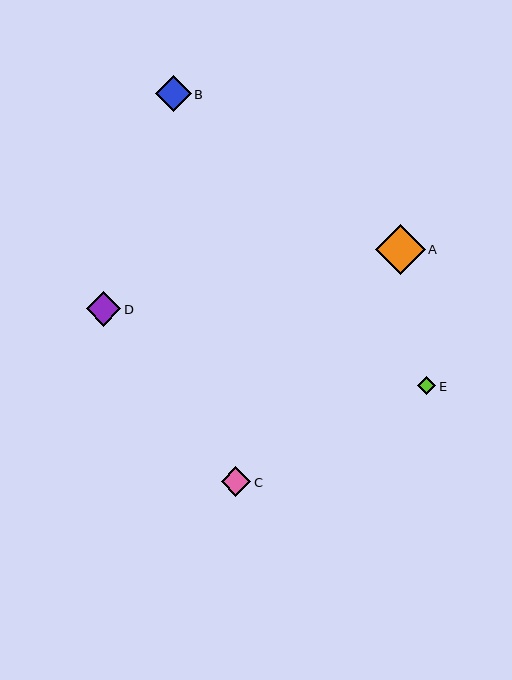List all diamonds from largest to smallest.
From largest to smallest: A, B, D, C, E.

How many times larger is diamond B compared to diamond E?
Diamond B is approximately 1.9 times the size of diamond E.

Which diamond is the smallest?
Diamond E is the smallest with a size of approximately 18 pixels.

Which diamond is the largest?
Diamond A is the largest with a size of approximately 49 pixels.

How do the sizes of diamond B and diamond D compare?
Diamond B and diamond D are approximately the same size.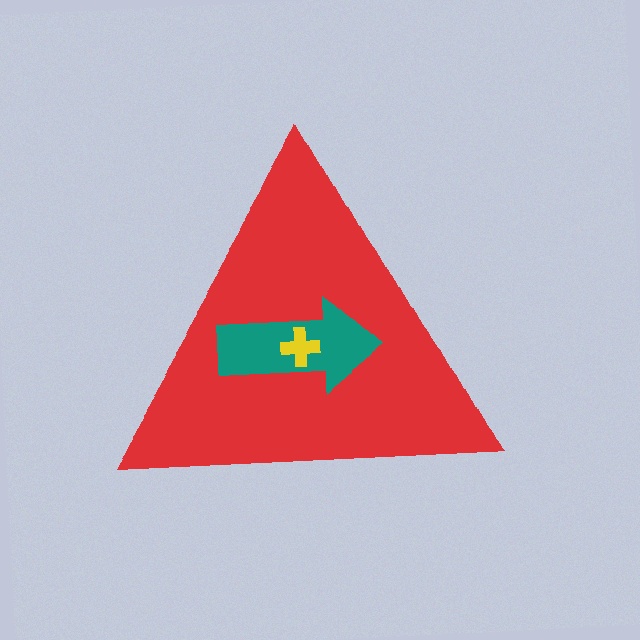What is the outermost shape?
The red triangle.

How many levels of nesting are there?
3.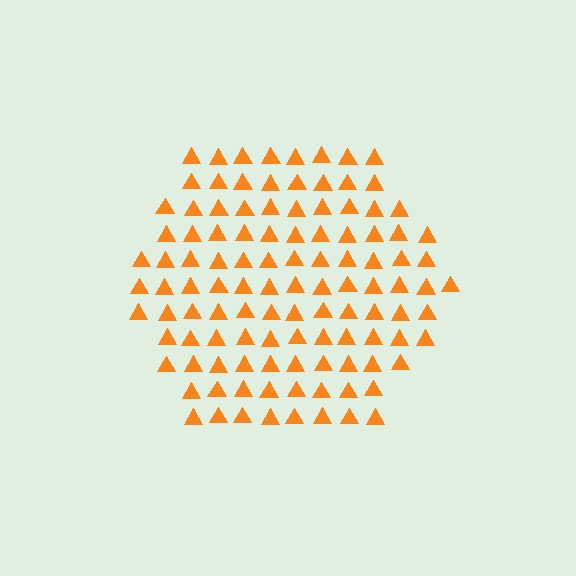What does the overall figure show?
The overall figure shows a hexagon.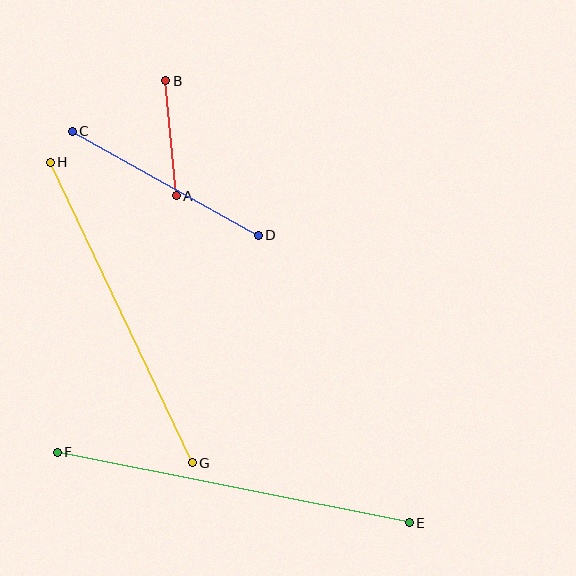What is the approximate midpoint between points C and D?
The midpoint is at approximately (165, 183) pixels.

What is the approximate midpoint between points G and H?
The midpoint is at approximately (121, 313) pixels.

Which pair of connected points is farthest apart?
Points E and F are farthest apart.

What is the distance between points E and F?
The distance is approximately 359 pixels.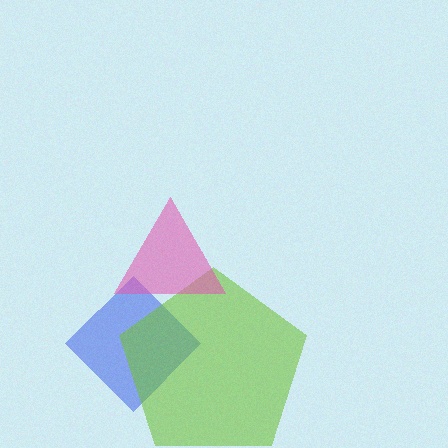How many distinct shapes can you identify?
There are 3 distinct shapes: a blue diamond, a lime pentagon, a pink triangle.